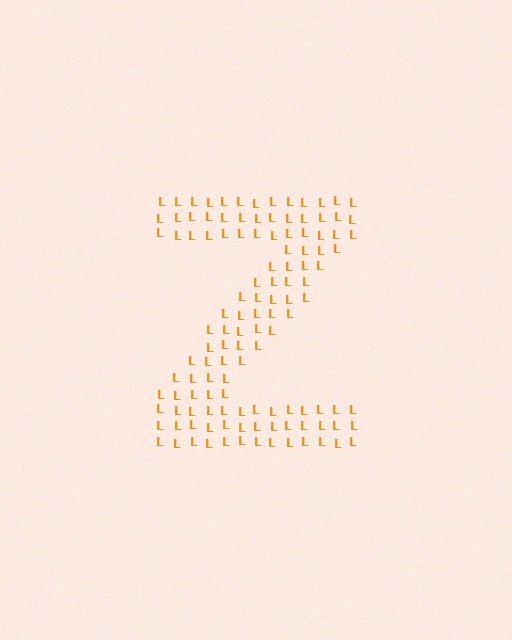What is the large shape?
The large shape is the letter Z.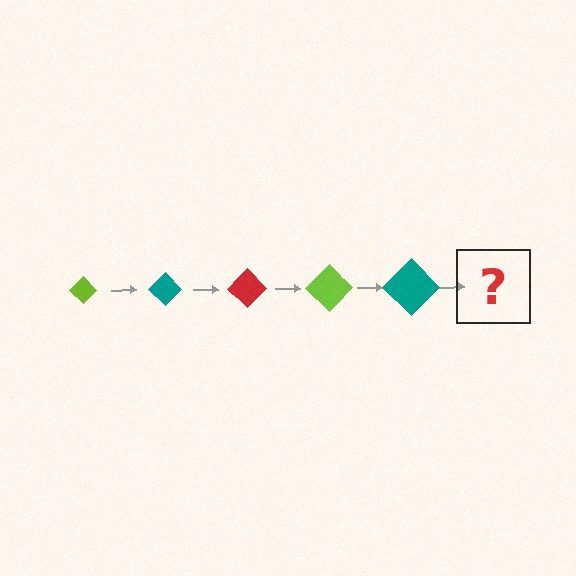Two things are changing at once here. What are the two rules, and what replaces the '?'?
The two rules are that the diamond grows larger each step and the color cycles through lime, teal, and red. The '?' should be a red diamond, larger than the previous one.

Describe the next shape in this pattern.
It should be a red diamond, larger than the previous one.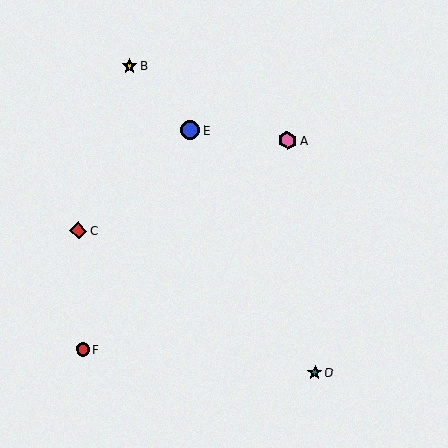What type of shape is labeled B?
Shape B is a yellow star.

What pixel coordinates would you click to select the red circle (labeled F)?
Click at (83, 349) to select the red circle F.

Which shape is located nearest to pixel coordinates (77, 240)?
The red diamond (labeled C) at (78, 231) is nearest to that location.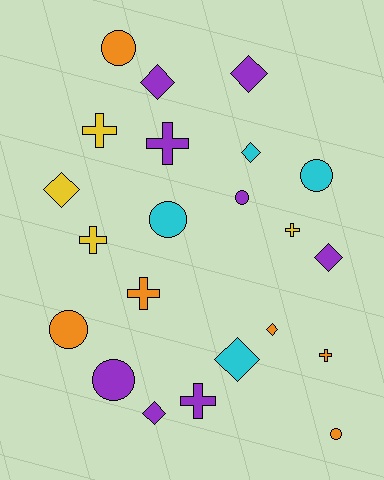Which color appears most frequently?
Purple, with 8 objects.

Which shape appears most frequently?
Diamond, with 8 objects.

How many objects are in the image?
There are 22 objects.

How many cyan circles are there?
There are 2 cyan circles.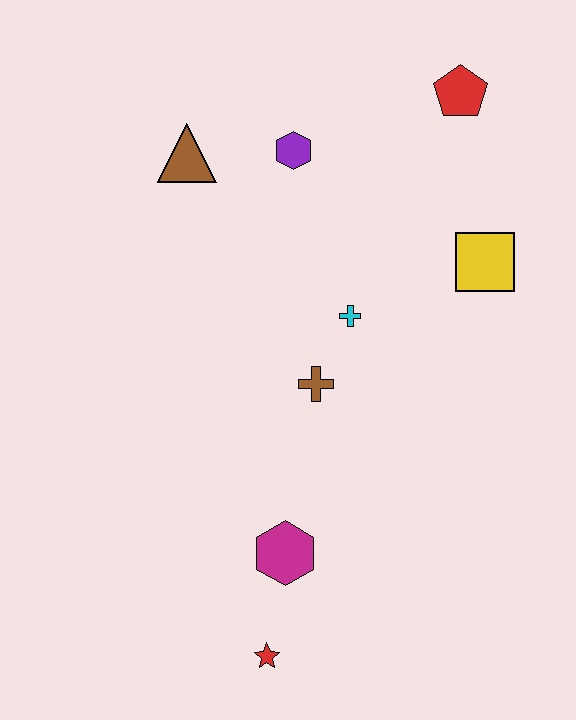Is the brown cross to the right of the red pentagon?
No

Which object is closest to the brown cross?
The cyan cross is closest to the brown cross.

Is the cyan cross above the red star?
Yes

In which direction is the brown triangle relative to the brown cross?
The brown triangle is above the brown cross.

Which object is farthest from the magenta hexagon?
The red pentagon is farthest from the magenta hexagon.